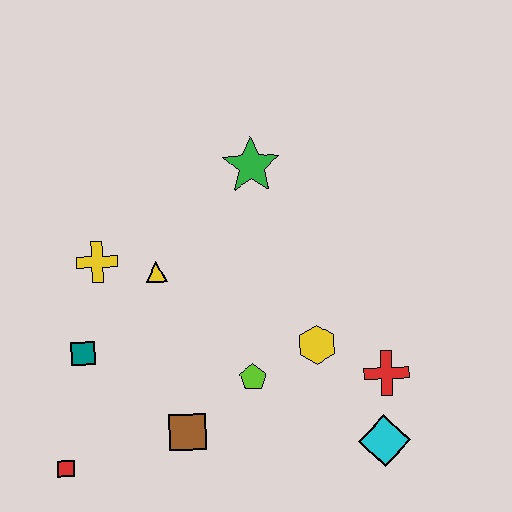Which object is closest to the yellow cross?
The yellow triangle is closest to the yellow cross.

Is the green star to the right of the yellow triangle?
Yes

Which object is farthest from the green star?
The red square is farthest from the green star.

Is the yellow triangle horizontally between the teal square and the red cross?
Yes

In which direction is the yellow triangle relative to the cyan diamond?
The yellow triangle is to the left of the cyan diamond.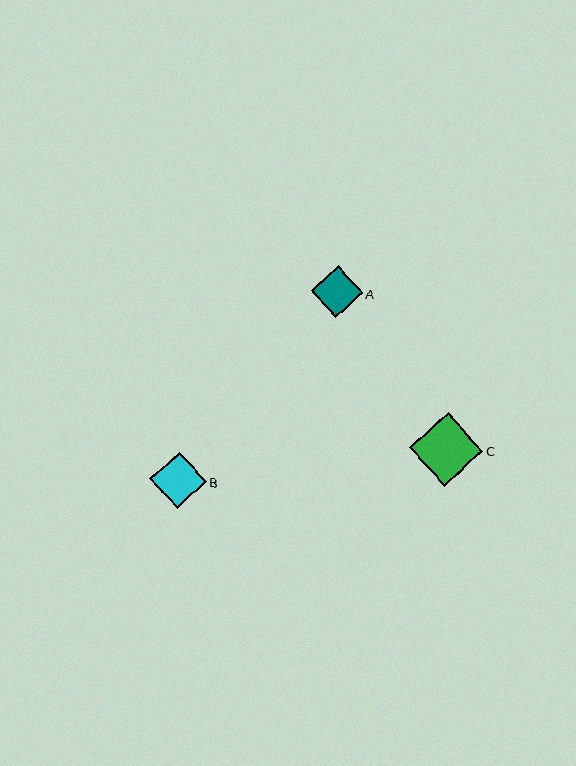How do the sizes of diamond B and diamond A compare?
Diamond B and diamond A are approximately the same size.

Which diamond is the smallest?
Diamond A is the smallest with a size of approximately 52 pixels.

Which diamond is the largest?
Diamond C is the largest with a size of approximately 73 pixels.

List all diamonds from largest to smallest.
From largest to smallest: C, B, A.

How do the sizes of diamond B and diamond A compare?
Diamond B and diamond A are approximately the same size.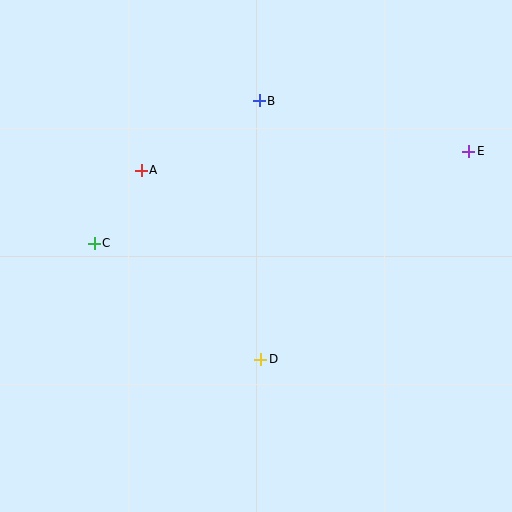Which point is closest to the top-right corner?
Point E is closest to the top-right corner.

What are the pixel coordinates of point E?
Point E is at (469, 151).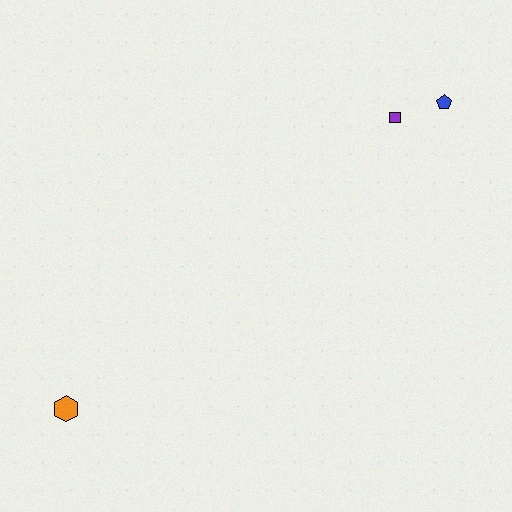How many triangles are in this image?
There are no triangles.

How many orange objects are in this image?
There is 1 orange object.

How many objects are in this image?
There are 3 objects.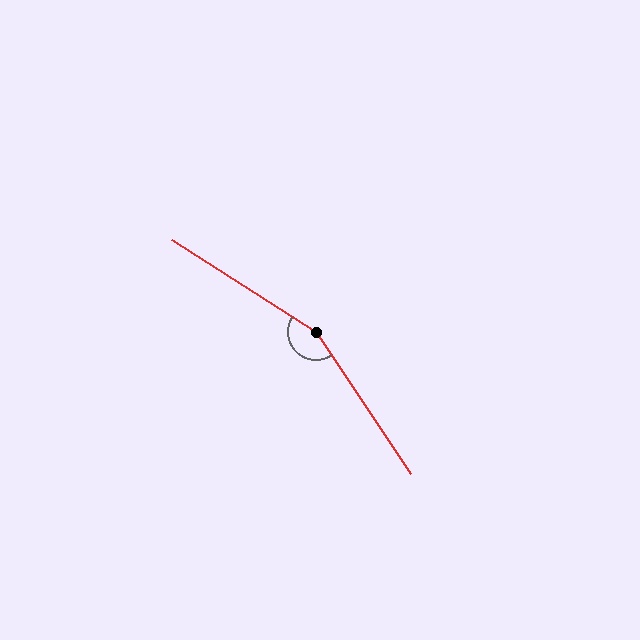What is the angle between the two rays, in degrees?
Approximately 156 degrees.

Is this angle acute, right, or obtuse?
It is obtuse.